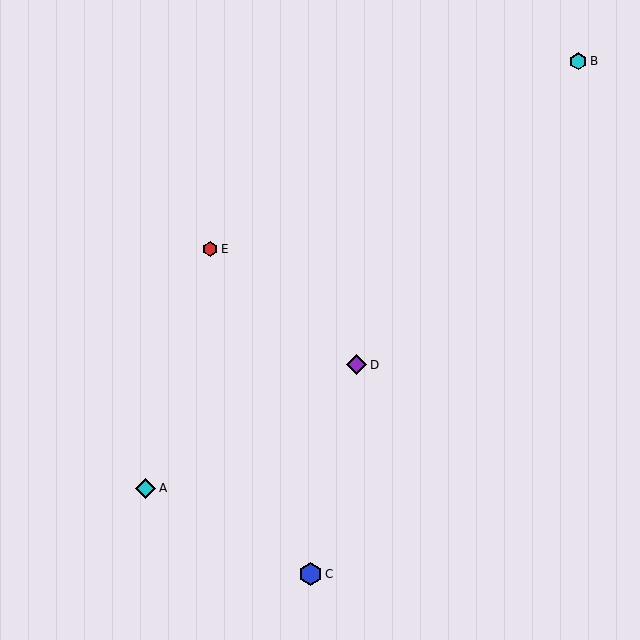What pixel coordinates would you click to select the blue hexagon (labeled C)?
Click at (311, 574) to select the blue hexagon C.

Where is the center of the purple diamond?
The center of the purple diamond is at (357, 365).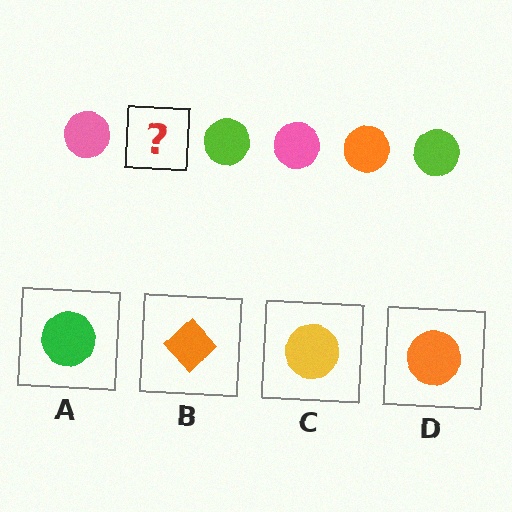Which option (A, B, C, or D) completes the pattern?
D.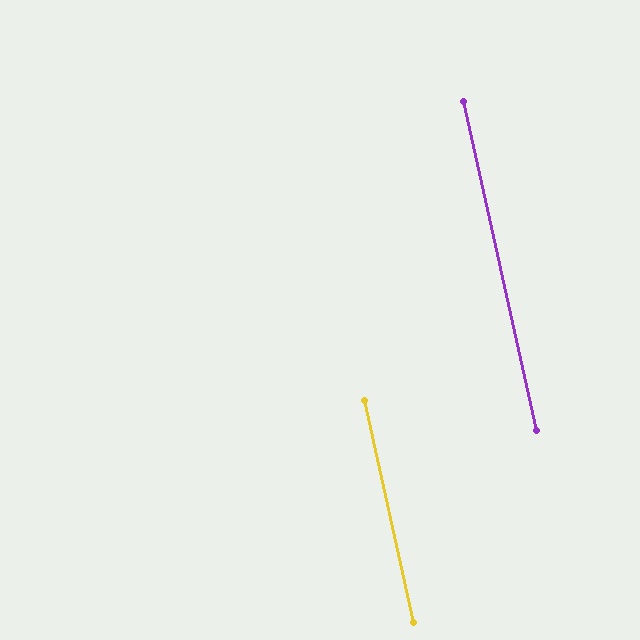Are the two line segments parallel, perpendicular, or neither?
Parallel — their directions differ by only 0.0°.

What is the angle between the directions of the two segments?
Approximately 0 degrees.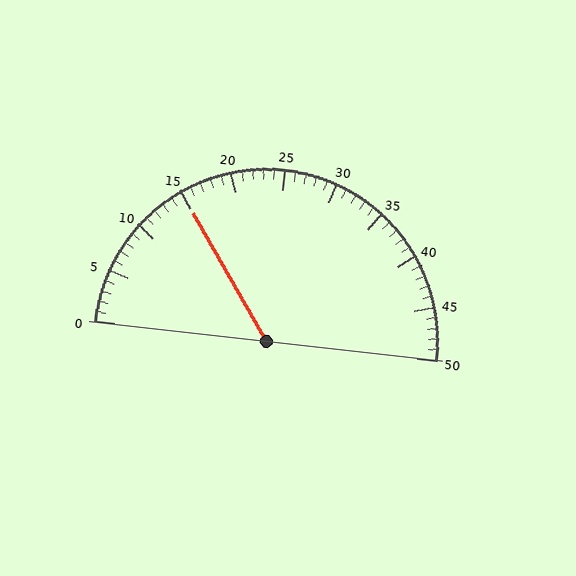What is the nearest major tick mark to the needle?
The nearest major tick mark is 15.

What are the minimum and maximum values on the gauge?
The gauge ranges from 0 to 50.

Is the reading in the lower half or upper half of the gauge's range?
The reading is in the lower half of the range (0 to 50).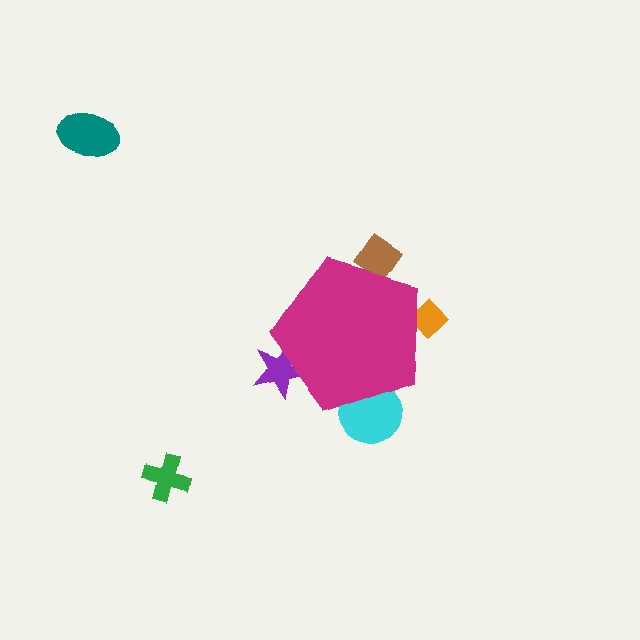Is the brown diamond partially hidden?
Yes, the brown diamond is partially hidden behind the magenta pentagon.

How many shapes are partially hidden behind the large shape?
4 shapes are partially hidden.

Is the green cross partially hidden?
No, the green cross is fully visible.